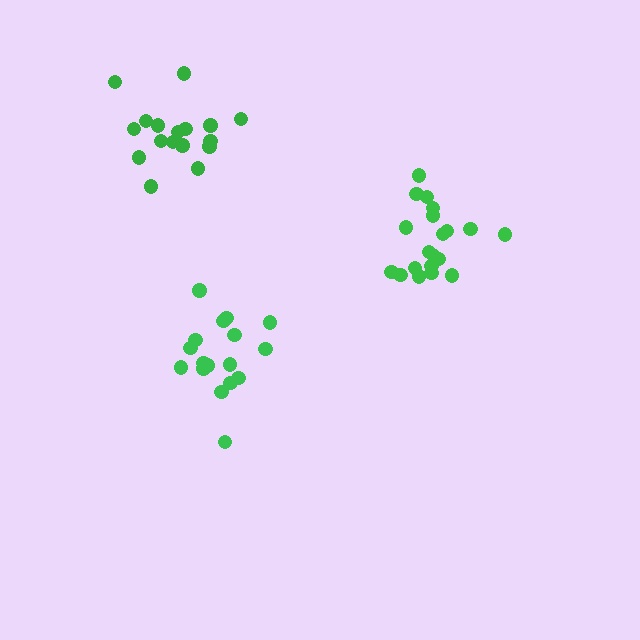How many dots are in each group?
Group 1: 20 dots, Group 2: 17 dots, Group 3: 17 dots (54 total).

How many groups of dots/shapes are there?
There are 3 groups.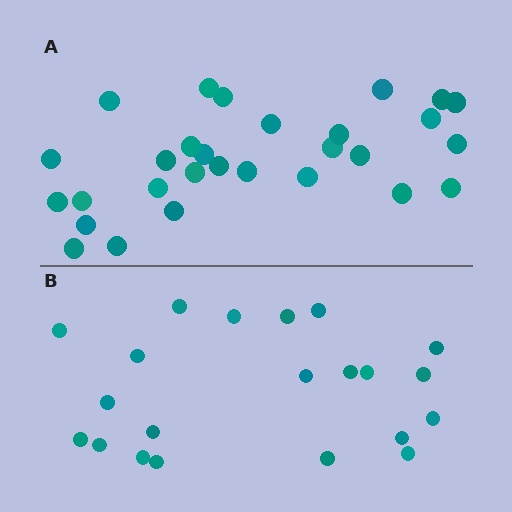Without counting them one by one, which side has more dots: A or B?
Region A (the top region) has more dots.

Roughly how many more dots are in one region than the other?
Region A has roughly 8 or so more dots than region B.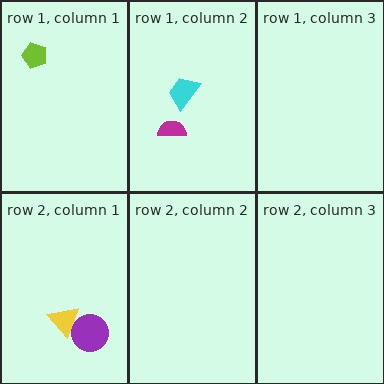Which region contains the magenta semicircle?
The row 1, column 2 region.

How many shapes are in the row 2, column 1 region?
2.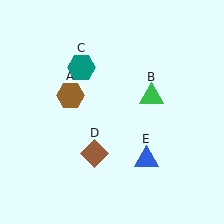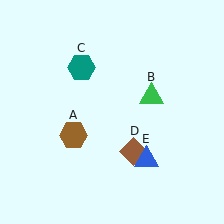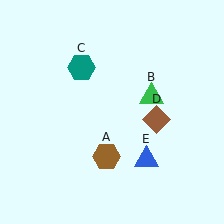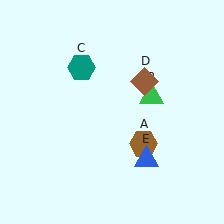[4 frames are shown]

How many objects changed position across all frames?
2 objects changed position: brown hexagon (object A), brown diamond (object D).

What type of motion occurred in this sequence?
The brown hexagon (object A), brown diamond (object D) rotated counterclockwise around the center of the scene.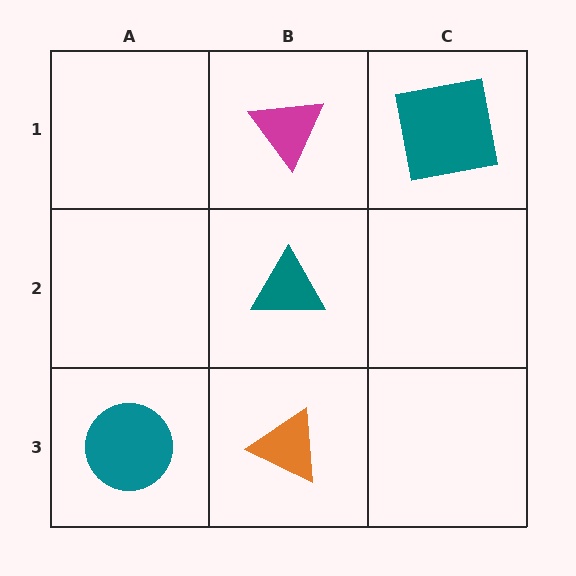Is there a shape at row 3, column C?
No, that cell is empty.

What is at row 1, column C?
A teal square.